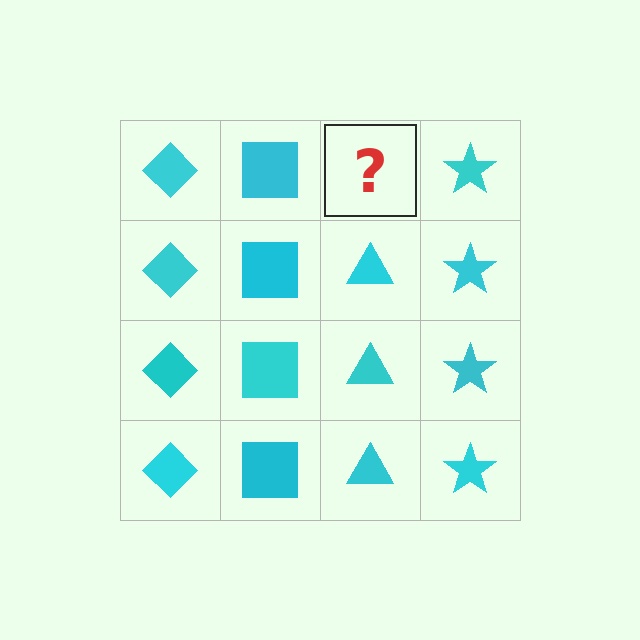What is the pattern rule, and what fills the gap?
The rule is that each column has a consistent shape. The gap should be filled with a cyan triangle.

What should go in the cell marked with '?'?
The missing cell should contain a cyan triangle.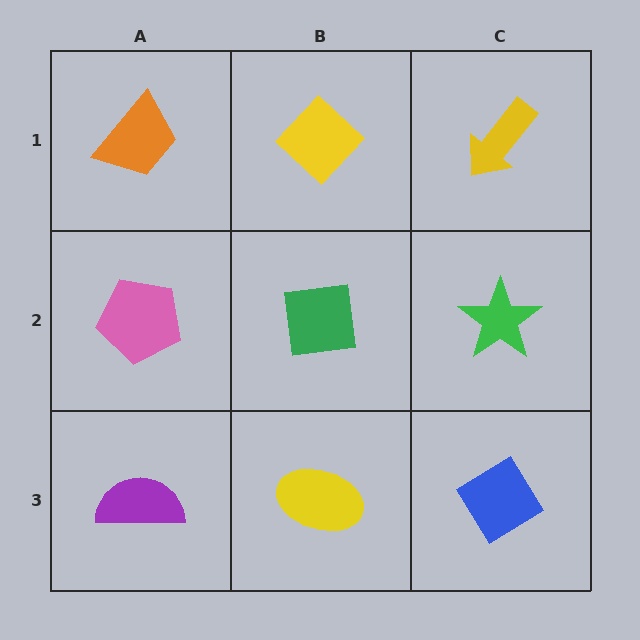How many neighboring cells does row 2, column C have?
3.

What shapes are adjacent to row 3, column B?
A green square (row 2, column B), a purple semicircle (row 3, column A), a blue diamond (row 3, column C).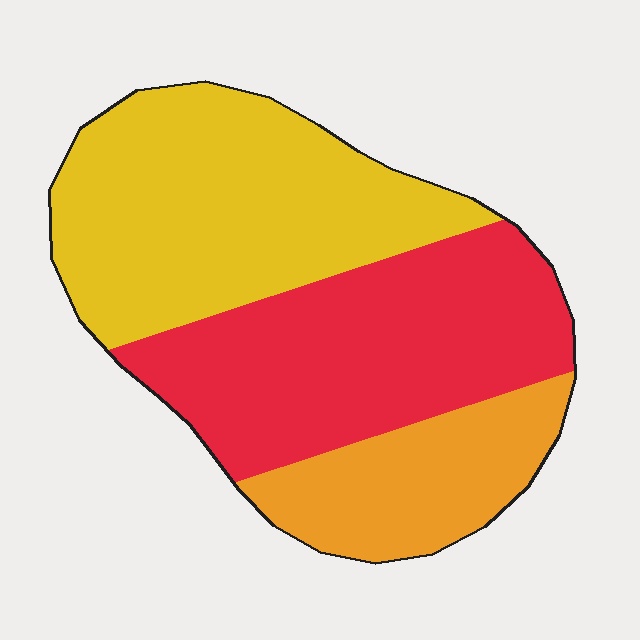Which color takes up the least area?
Orange, at roughly 20%.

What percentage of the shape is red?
Red covers 39% of the shape.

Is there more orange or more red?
Red.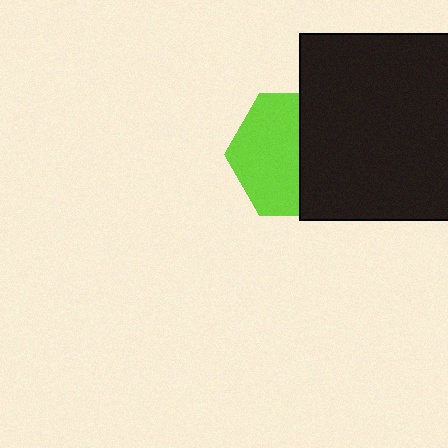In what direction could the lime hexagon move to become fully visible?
The lime hexagon could move left. That would shift it out from behind the black square entirely.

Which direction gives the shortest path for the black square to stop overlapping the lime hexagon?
Moving right gives the shortest separation.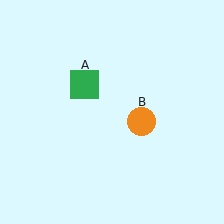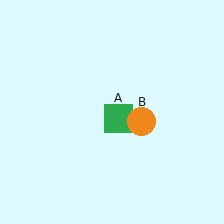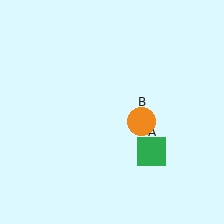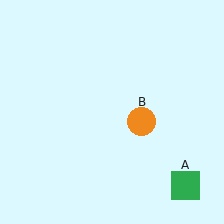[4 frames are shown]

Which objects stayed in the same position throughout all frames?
Orange circle (object B) remained stationary.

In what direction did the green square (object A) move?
The green square (object A) moved down and to the right.